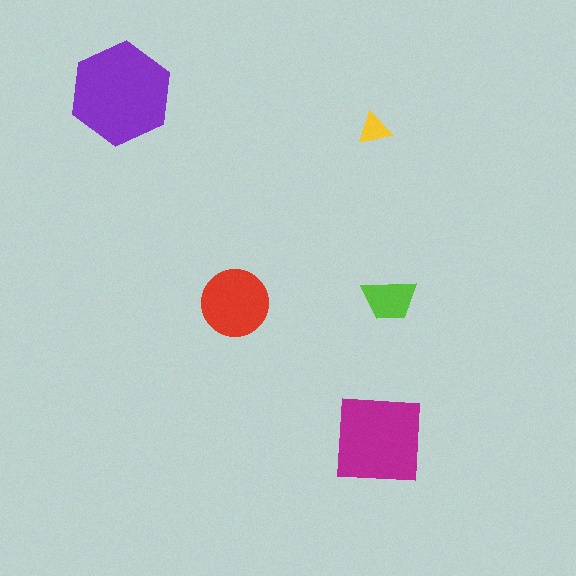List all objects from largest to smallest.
The purple hexagon, the magenta square, the red circle, the lime trapezoid, the yellow triangle.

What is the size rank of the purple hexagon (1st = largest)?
1st.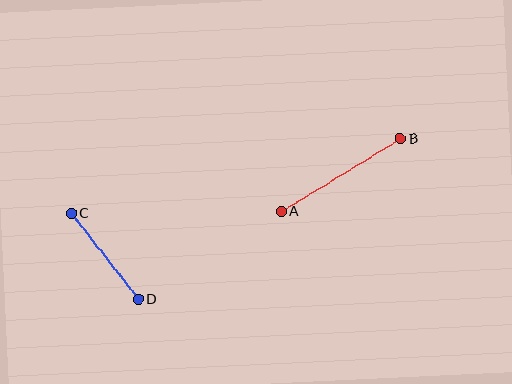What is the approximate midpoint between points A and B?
The midpoint is at approximately (341, 175) pixels.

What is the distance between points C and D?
The distance is approximately 109 pixels.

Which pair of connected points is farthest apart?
Points A and B are farthest apart.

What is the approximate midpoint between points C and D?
The midpoint is at approximately (104, 257) pixels.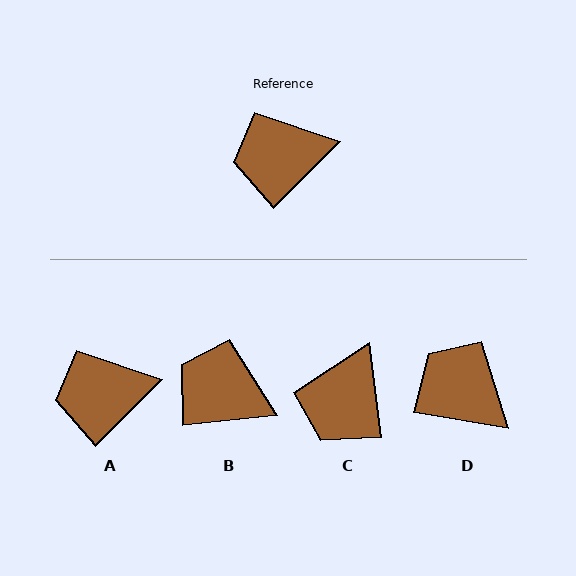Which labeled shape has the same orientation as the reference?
A.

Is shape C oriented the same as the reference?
No, it is off by about 52 degrees.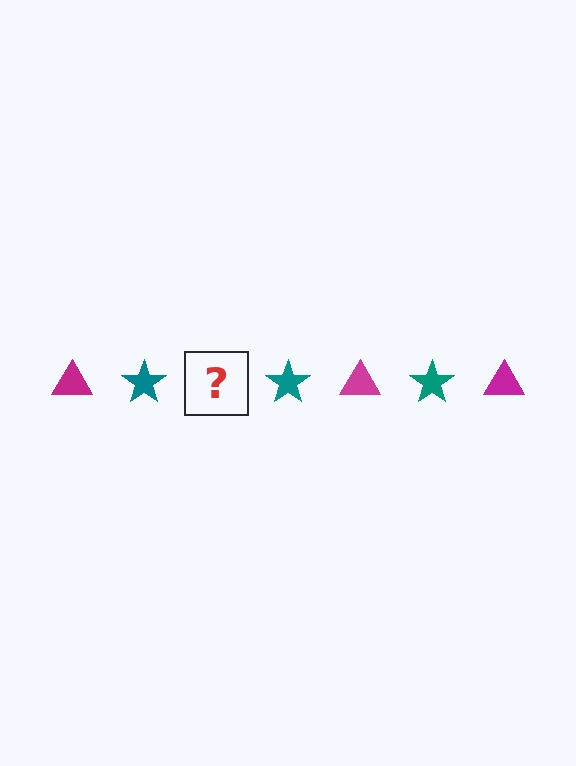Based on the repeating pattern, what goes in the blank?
The blank should be a magenta triangle.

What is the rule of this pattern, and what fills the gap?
The rule is that the pattern alternates between magenta triangle and teal star. The gap should be filled with a magenta triangle.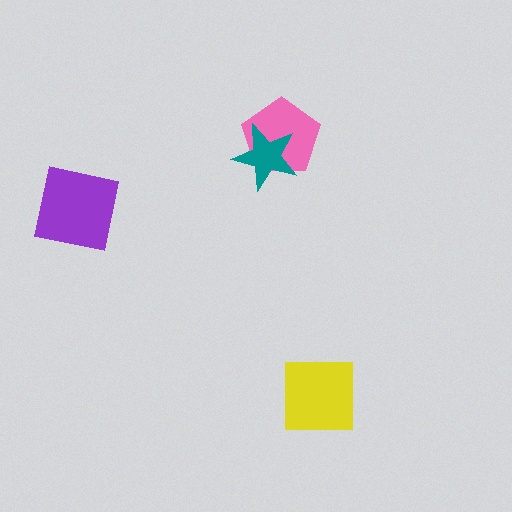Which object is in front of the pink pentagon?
The teal star is in front of the pink pentagon.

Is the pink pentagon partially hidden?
Yes, it is partially covered by another shape.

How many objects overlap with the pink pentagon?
1 object overlaps with the pink pentagon.